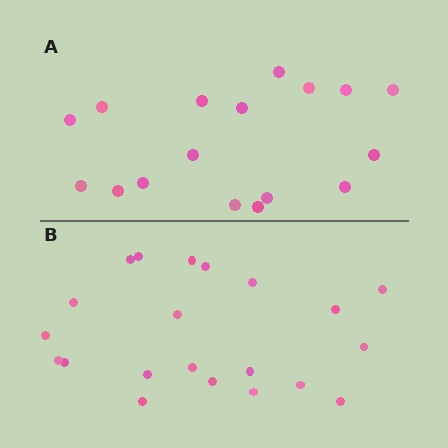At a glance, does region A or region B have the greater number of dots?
Region B (the bottom region) has more dots.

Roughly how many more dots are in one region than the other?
Region B has about 4 more dots than region A.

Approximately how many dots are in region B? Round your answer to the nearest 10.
About 20 dots. (The exact count is 21, which rounds to 20.)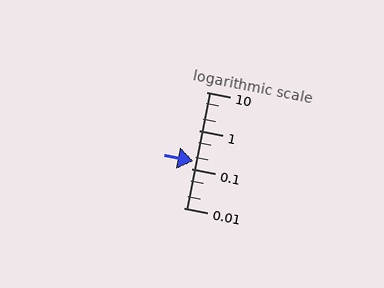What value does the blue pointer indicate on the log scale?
The pointer indicates approximately 0.16.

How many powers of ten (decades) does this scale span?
The scale spans 3 decades, from 0.01 to 10.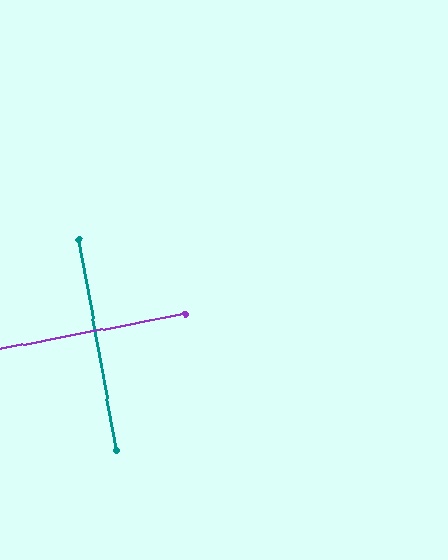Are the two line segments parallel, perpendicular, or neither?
Perpendicular — they meet at approximately 89°.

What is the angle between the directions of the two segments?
Approximately 89 degrees.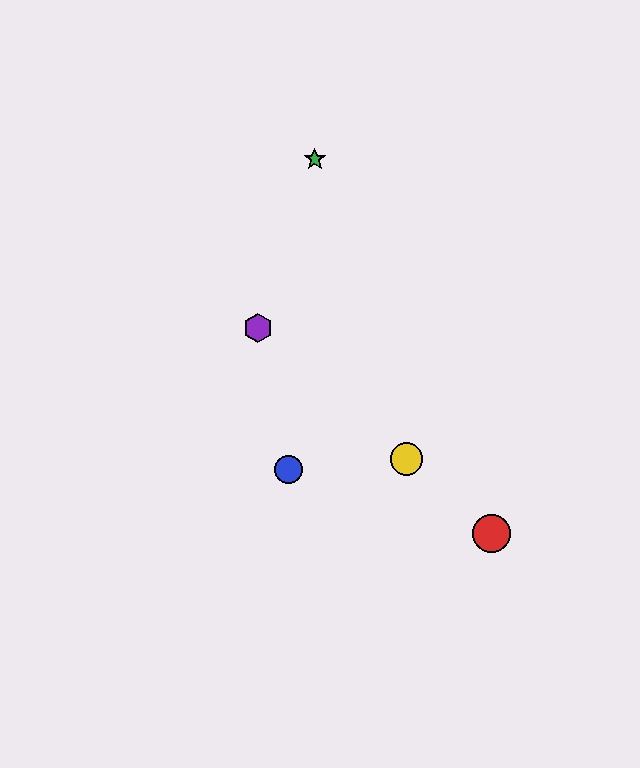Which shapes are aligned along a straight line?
The red circle, the yellow circle, the purple hexagon are aligned along a straight line.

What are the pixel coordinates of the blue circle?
The blue circle is at (289, 470).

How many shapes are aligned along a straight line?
3 shapes (the red circle, the yellow circle, the purple hexagon) are aligned along a straight line.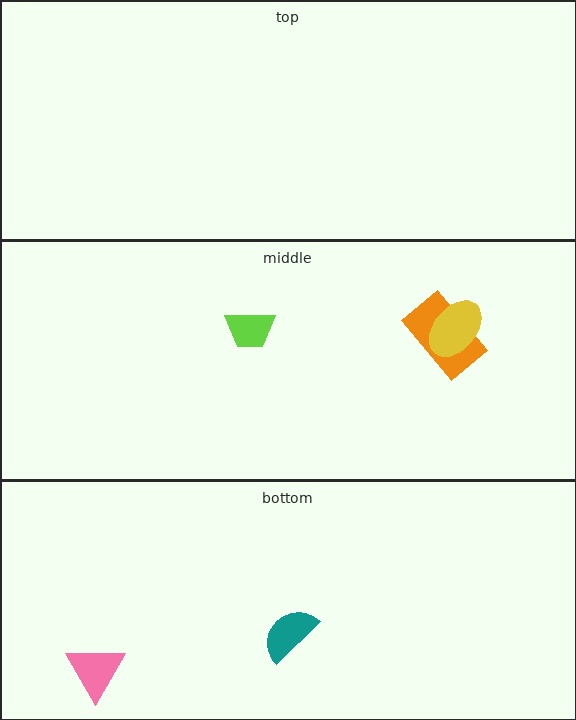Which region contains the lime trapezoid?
The middle region.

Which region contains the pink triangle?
The bottom region.